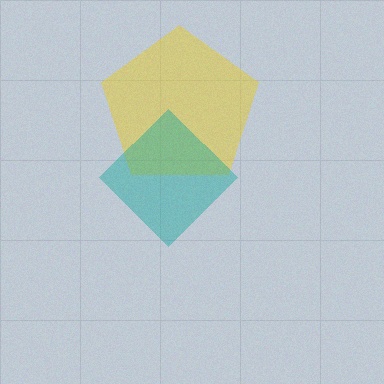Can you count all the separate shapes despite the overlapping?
Yes, there are 2 separate shapes.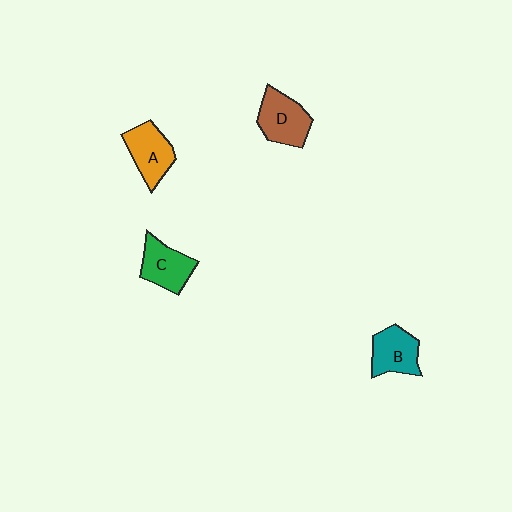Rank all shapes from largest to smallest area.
From largest to smallest: D (brown), A (orange), C (green), B (teal).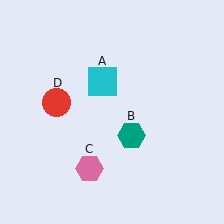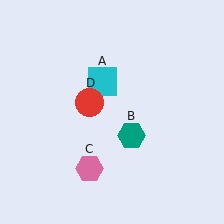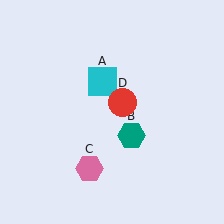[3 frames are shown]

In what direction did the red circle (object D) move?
The red circle (object D) moved right.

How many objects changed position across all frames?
1 object changed position: red circle (object D).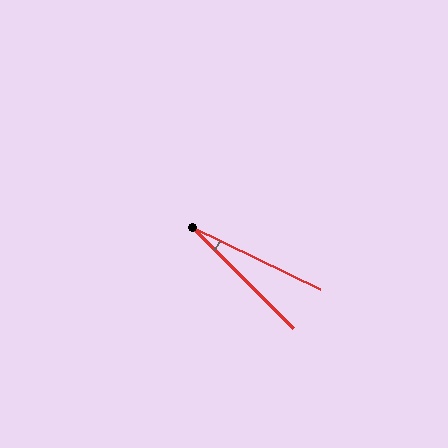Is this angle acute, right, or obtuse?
It is acute.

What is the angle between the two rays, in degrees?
Approximately 19 degrees.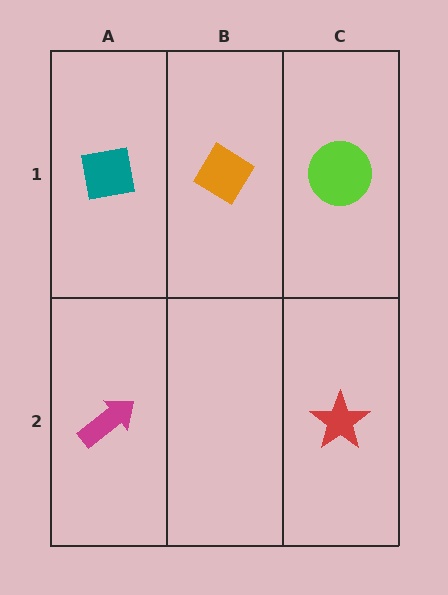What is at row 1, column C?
A lime circle.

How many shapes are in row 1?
3 shapes.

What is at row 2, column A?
A magenta arrow.